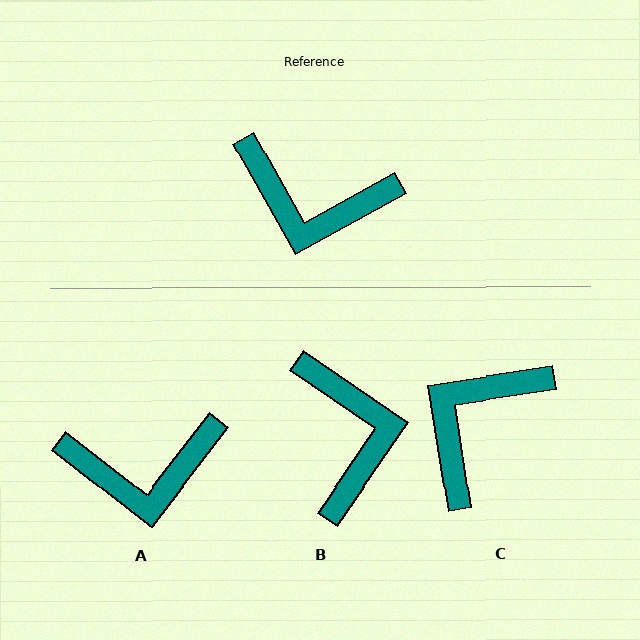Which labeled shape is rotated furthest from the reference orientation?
B, about 117 degrees away.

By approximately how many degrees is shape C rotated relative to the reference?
Approximately 110 degrees clockwise.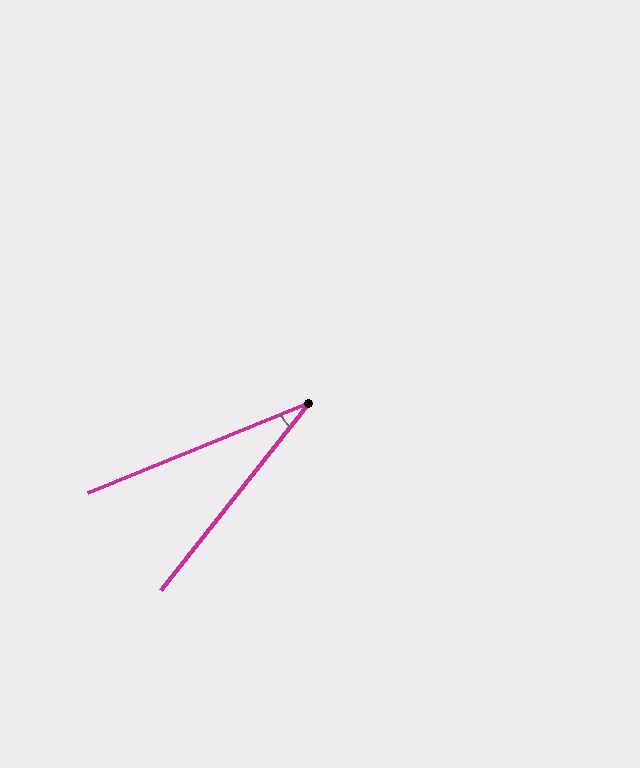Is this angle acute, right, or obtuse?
It is acute.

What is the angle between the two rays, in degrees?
Approximately 29 degrees.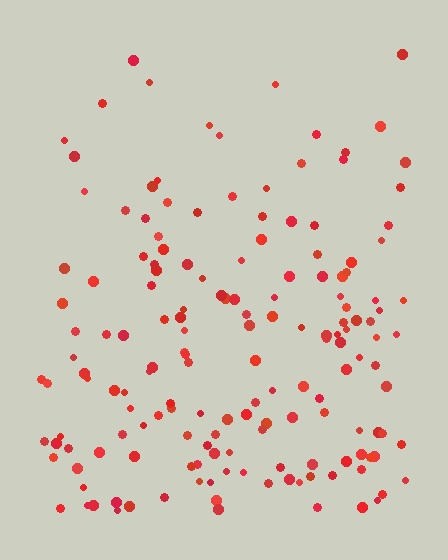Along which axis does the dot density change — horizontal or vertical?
Vertical.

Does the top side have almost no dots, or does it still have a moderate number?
Still a moderate number, just noticeably fewer than the bottom.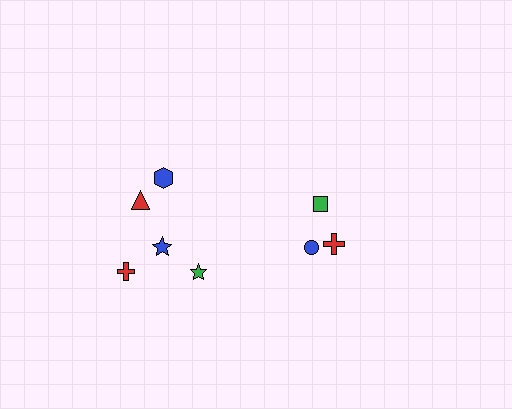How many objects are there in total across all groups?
There are 8 objects.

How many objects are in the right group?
There are 3 objects.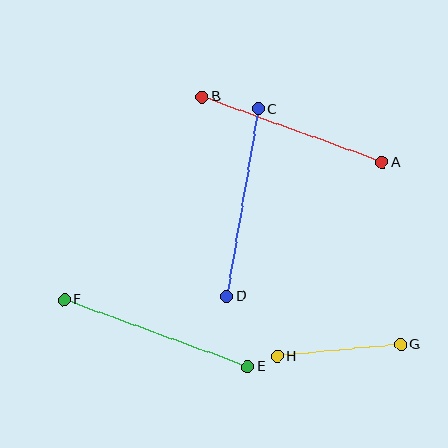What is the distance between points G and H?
The distance is approximately 124 pixels.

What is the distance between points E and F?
The distance is approximately 195 pixels.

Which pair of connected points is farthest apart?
Points E and F are farthest apart.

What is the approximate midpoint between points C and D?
The midpoint is at approximately (242, 202) pixels.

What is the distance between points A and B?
The distance is approximately 191 pixels.